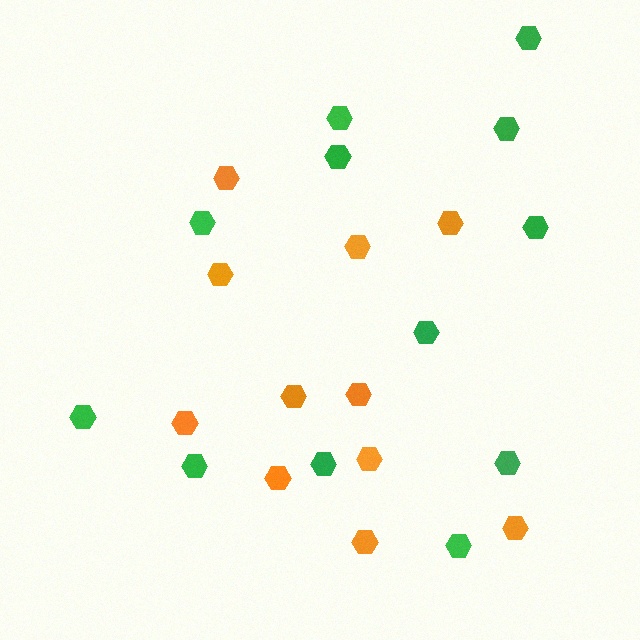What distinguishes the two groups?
There are 2 groups: one group of orange hexagons (11) and one group of green hexagons (12).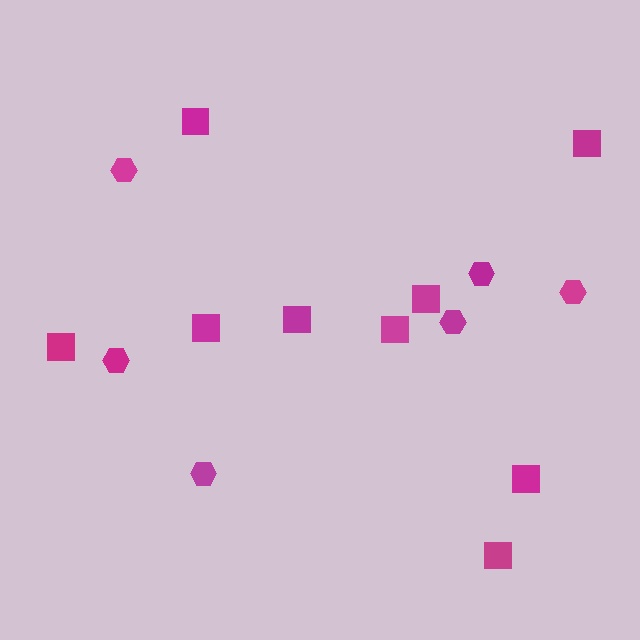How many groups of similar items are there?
There are 2 groups: one group of hexagons (6) and one group of squares (9).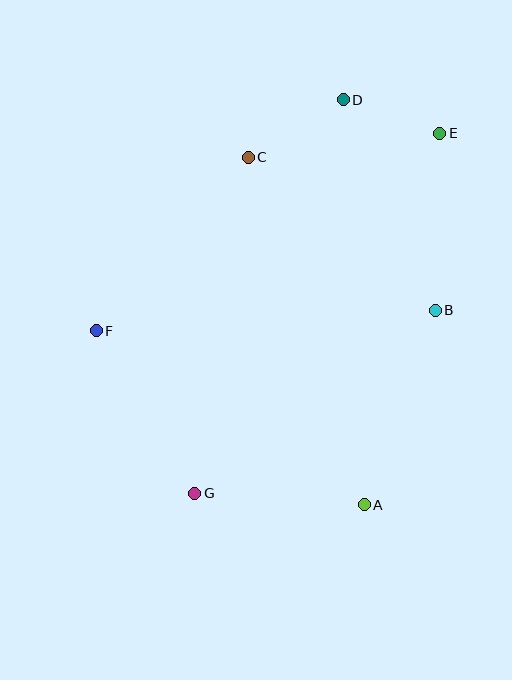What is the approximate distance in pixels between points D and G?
The distance between D and G is approximately 420 pixels.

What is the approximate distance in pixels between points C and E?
The distance between C and E is approximately 193 pixels.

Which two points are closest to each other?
Points D and E are closest to each other.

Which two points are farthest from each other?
Points E and G are farthest from each other.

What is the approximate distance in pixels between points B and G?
The distance between B and G is approximately 302 pixels.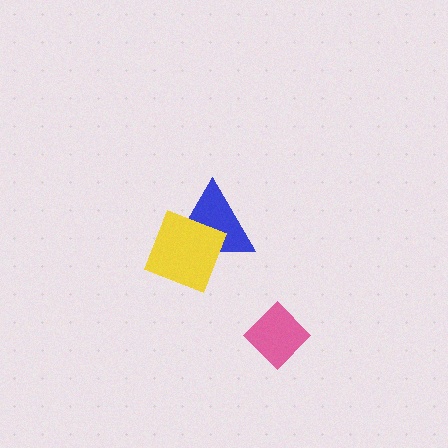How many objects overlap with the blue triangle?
1 object overlaps with the blue triangle.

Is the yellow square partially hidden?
No, no other shape covers it.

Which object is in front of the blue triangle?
The yellow square is in front of the blue triangle.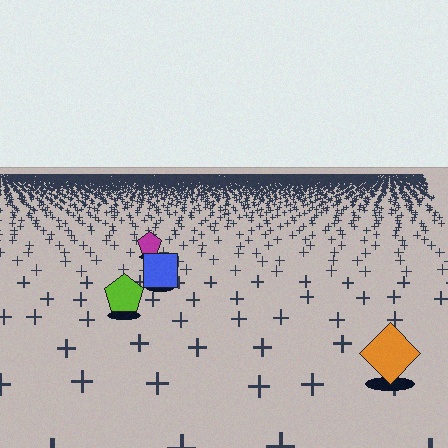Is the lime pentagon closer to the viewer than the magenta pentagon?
Yes. The lime pentagon is closer — you can tell from the texture gradient: the ground texture is coarser near it.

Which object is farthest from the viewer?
The magenta pentagon is farthest from the viewer. It appears smaller and the ground texture around it is denser.